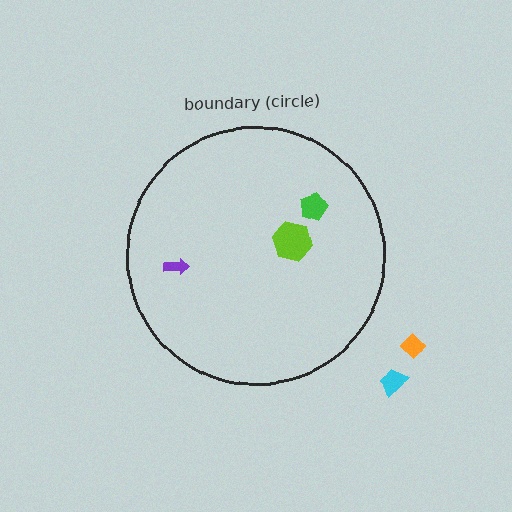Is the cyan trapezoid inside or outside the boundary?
Outside.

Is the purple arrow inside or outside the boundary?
Inside.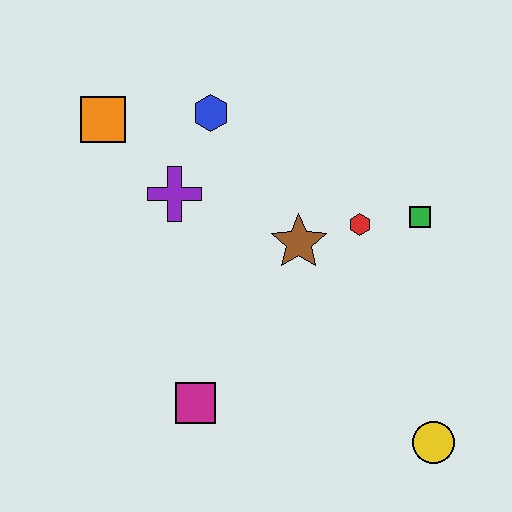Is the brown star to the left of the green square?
Yes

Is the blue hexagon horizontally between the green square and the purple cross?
Yes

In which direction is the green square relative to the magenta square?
The green square is to the right of the magenta square.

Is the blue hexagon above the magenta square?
Yes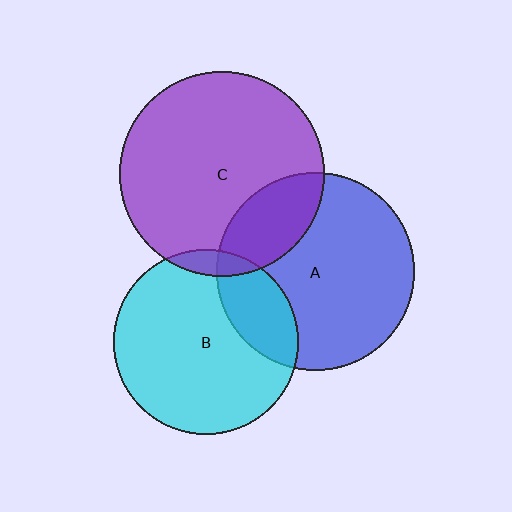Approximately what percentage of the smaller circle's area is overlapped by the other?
Approximately 25%.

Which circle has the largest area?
Circle C (purple).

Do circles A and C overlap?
Yes.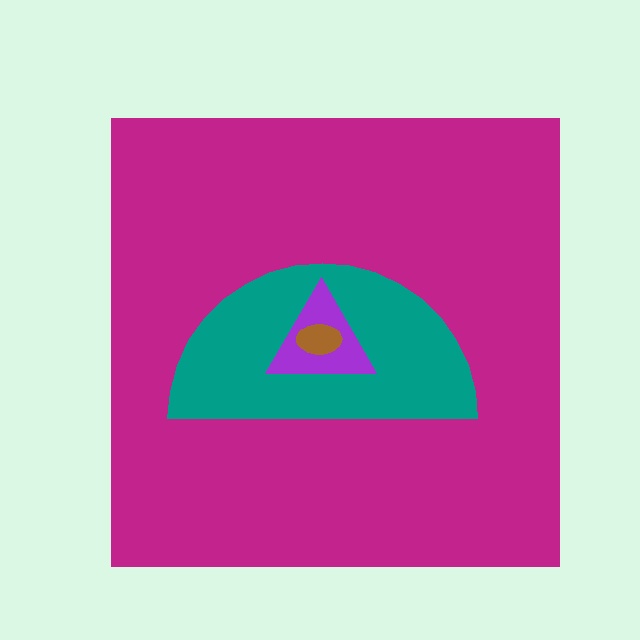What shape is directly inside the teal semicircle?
The purple triangle.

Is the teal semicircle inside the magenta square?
Yes.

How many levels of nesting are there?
4.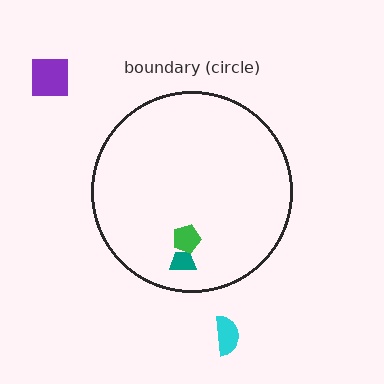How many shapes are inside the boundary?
2 inside, 2 outside.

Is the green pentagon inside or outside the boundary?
Inside.